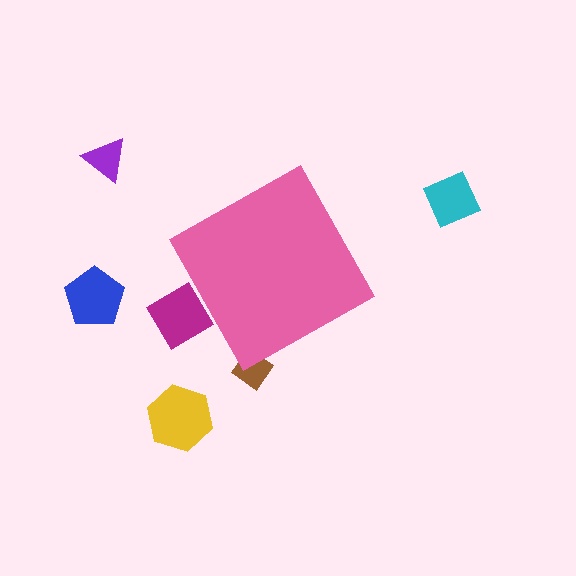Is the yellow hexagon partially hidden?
No, the yellow hexagon is fully visible.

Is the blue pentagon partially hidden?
No, the blue pentagon is fully visible.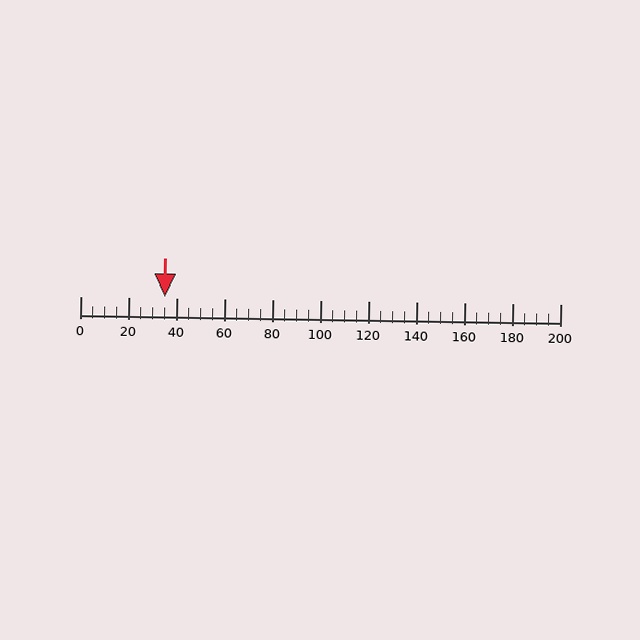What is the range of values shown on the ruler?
The ruler shows values from 0 to 200.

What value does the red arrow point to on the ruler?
The red arrow points to approximately 35.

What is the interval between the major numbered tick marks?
The major tick marks are spaced 20 units apart.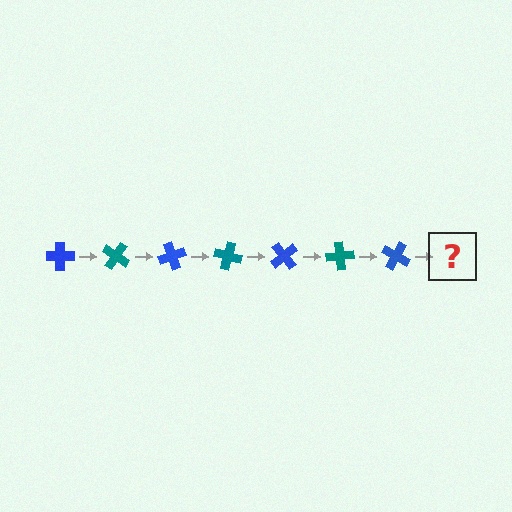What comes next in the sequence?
The next element should be a teal cross, rotated 245 degrees from the start.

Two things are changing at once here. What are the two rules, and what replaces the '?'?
The two rules are that it rotates 35 degrees each step and the color cycles through blue and teal. The '?' should be a teal cross, rotated 245 degrees from the start.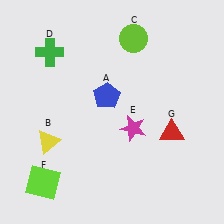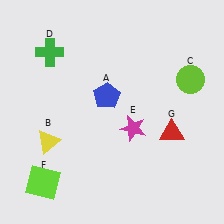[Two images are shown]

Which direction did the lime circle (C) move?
The lime circle (C) moved right.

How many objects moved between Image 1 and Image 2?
1 object moved between the two images.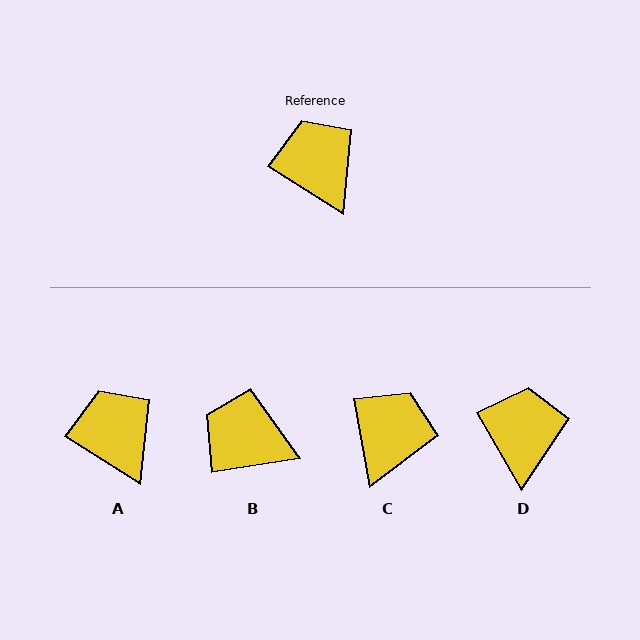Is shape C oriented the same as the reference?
No, it is off by about 47 degrees.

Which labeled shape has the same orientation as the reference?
A.